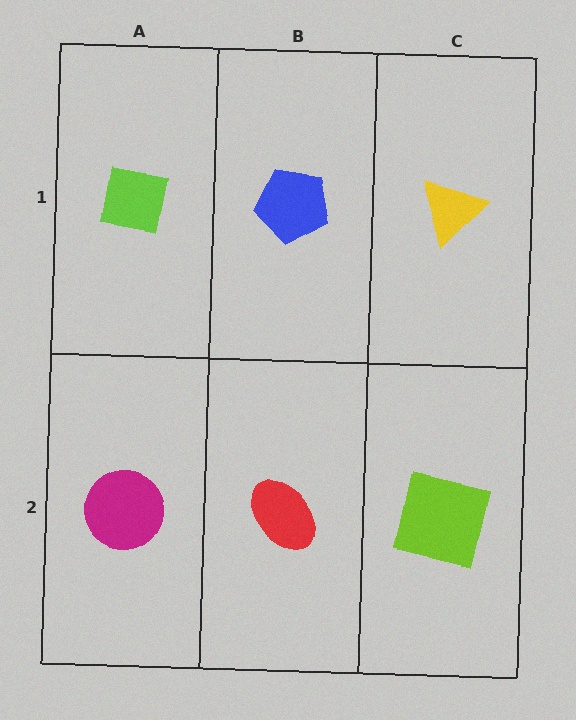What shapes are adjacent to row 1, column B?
A red ellipse (row 2, column B), a lime square (row 1, column A), a yellow triangle (row 1, column C).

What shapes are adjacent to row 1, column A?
A magenta circle (row 2, column A), a blue pentagon (row 1, column B).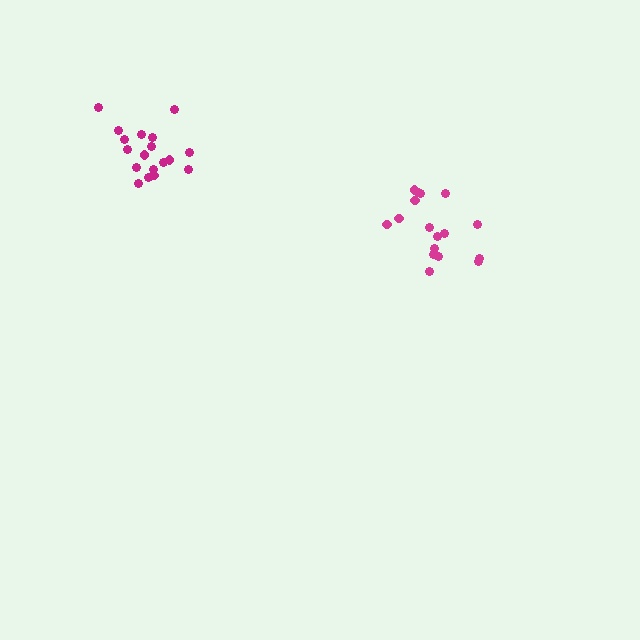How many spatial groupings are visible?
There are 2 spatial groupings.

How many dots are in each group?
Group 1: 17 dots, Group 2: 18 dots (35 total).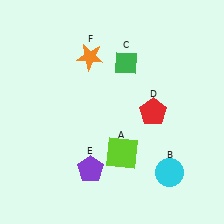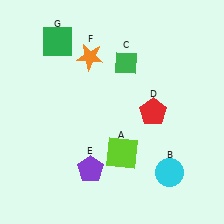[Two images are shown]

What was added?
A green square (G) was added in Image 2.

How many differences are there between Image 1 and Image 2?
There is 1 difference between the two images.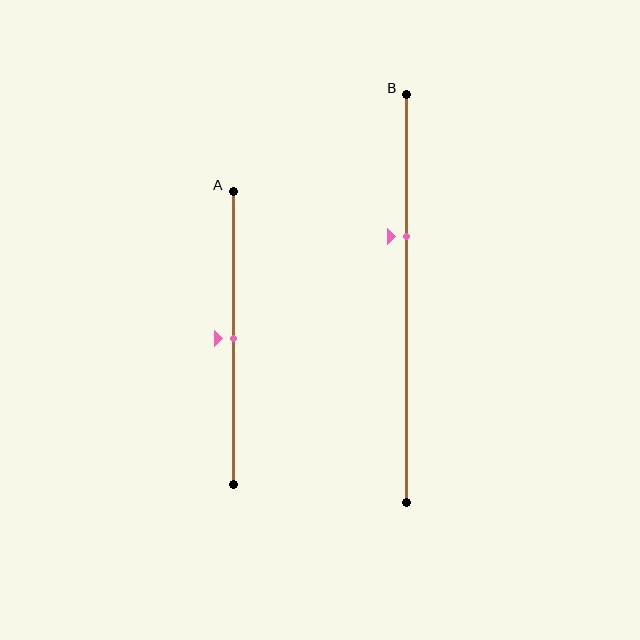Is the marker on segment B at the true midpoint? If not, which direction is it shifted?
No, the marker on segment B is shifted upward by about 15% of the segment length.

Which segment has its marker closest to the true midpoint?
Segment A has its marker closest to the true midpoint.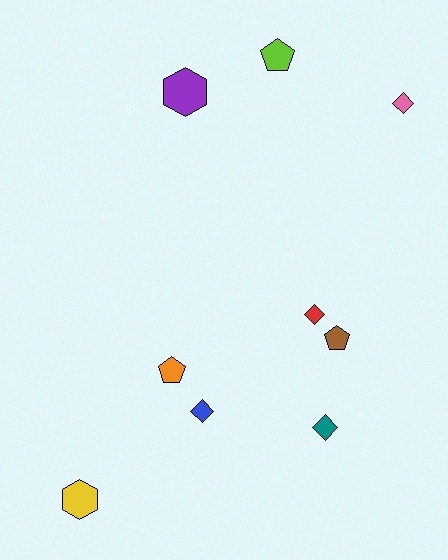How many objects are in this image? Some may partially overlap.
There are 9 objects.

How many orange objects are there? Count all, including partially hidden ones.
There is 1 orange object.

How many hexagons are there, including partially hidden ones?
There are 2 hexagons.